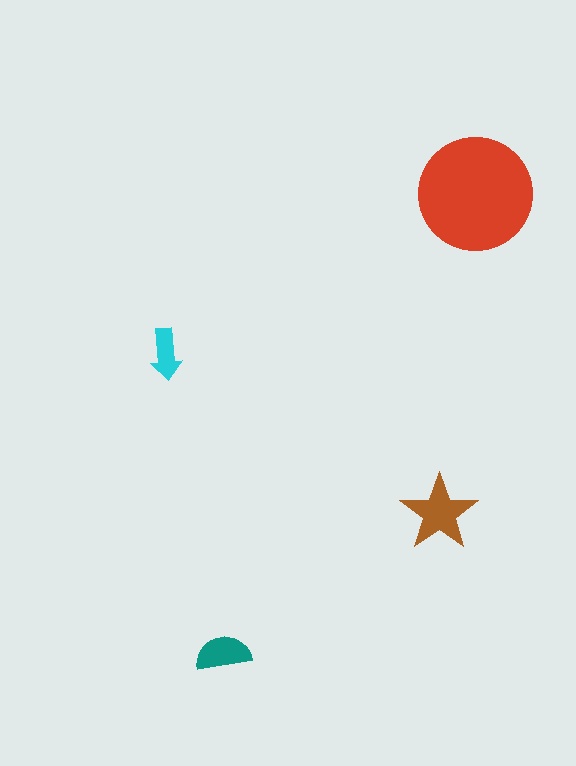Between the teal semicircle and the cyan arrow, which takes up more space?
The teal semicircle.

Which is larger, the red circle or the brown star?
The red circle.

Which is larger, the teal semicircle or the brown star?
The brown star.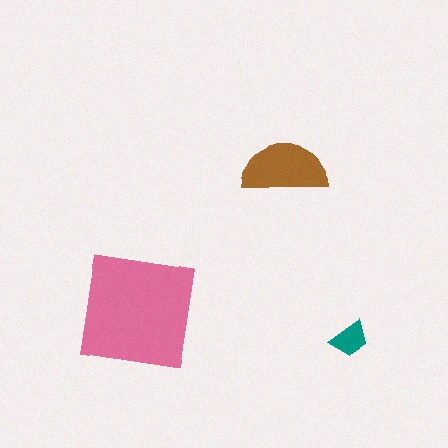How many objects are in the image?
There are 3 objects in the image.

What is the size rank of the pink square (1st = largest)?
1st.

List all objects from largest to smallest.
The pink square, the brown semicircle, the teal trapezoid.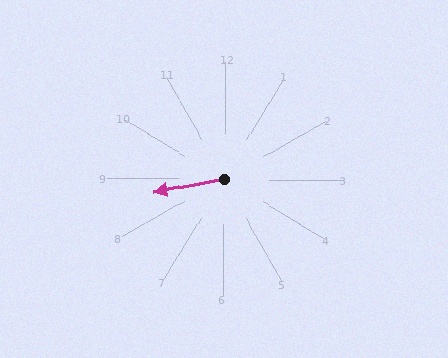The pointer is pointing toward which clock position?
Roughly 9 o'clock.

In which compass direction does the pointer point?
West.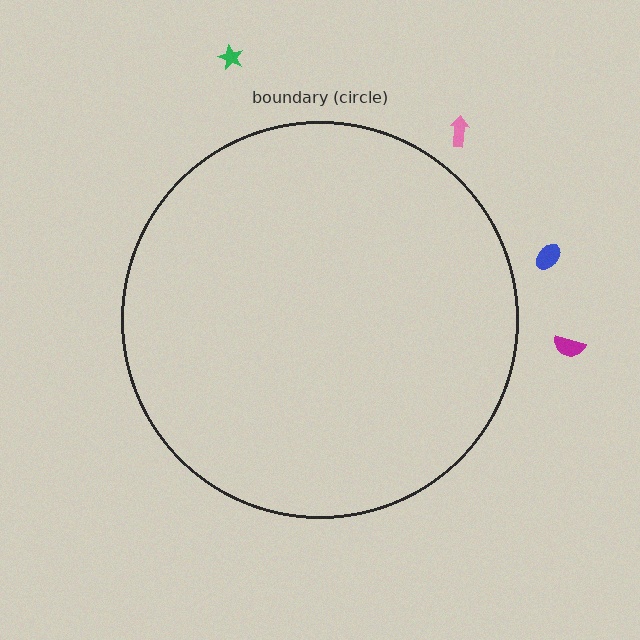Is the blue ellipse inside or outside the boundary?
Outside.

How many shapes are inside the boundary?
0 inside, 4 outside.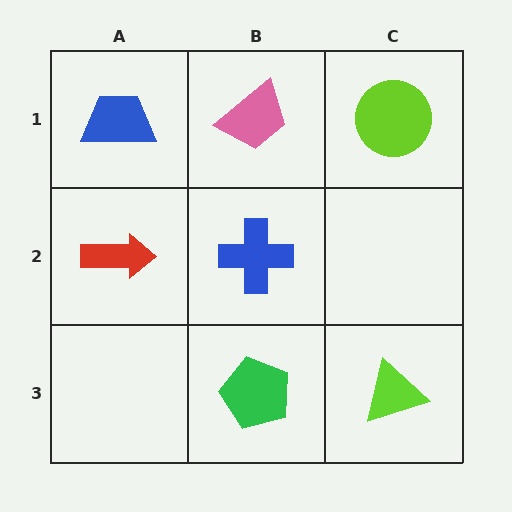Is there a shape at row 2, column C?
No, that cell is empty.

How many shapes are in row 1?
3 shapes.